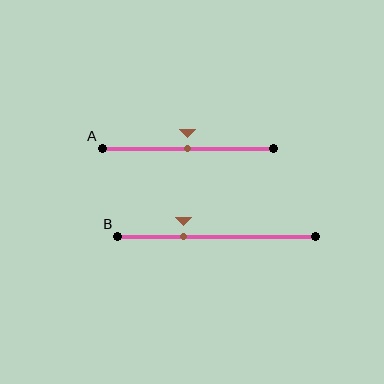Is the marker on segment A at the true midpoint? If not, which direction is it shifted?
Yes, the marker on segment A is at the true midpoint.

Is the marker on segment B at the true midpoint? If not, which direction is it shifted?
No, the marker on segment B is shifted to the left by about 17% of the segment length.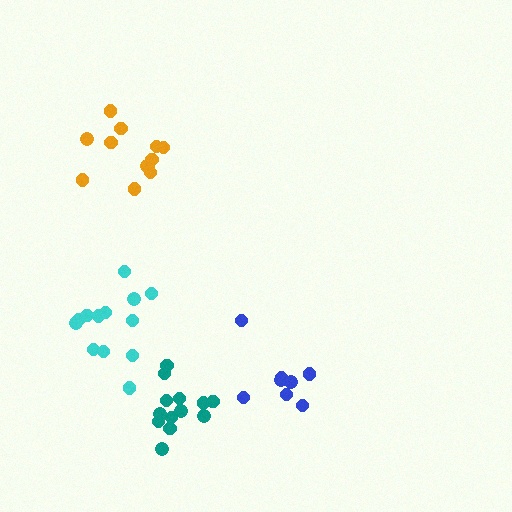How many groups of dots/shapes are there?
There are 4 groups.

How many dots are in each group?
Group 1: 8 dots, Group 2: 13 dots, Group 3: 13 dots, Group 4: 12 dots (46 total).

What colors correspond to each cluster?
The clusters are colored: blue, teal, cyan, orange.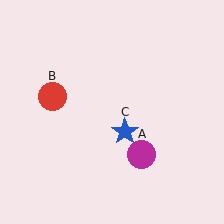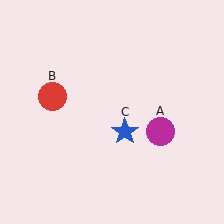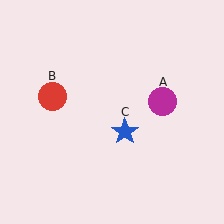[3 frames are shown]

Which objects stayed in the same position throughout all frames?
Red circle (object B) and blue star (object C) remained stationary.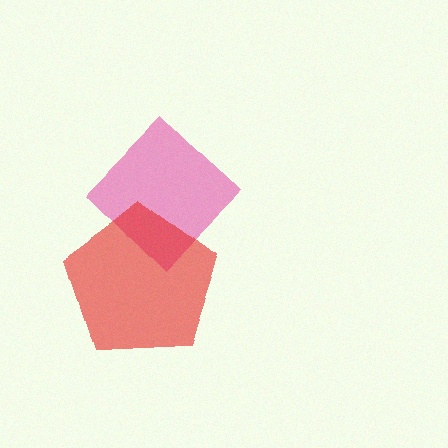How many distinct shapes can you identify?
There are 2 distinct shapes: a pink diamond, a red pentagon.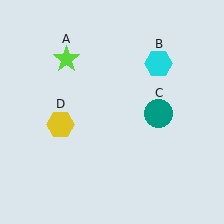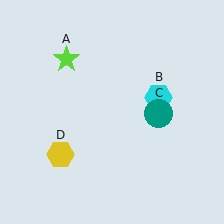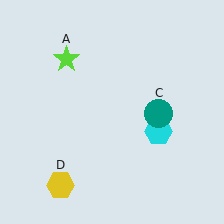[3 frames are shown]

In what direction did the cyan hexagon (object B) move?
The cyan hexagon (object B) moved down.